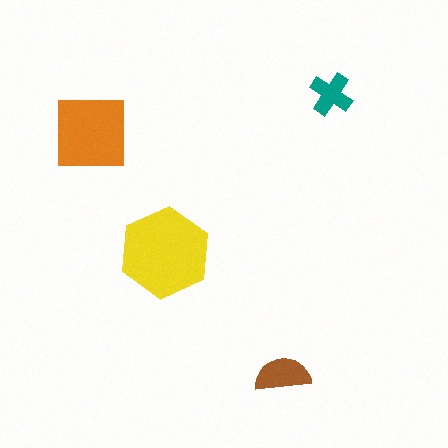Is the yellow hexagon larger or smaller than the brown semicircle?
Larger.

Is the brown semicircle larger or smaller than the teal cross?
Larger.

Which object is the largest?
The yellow hexagon.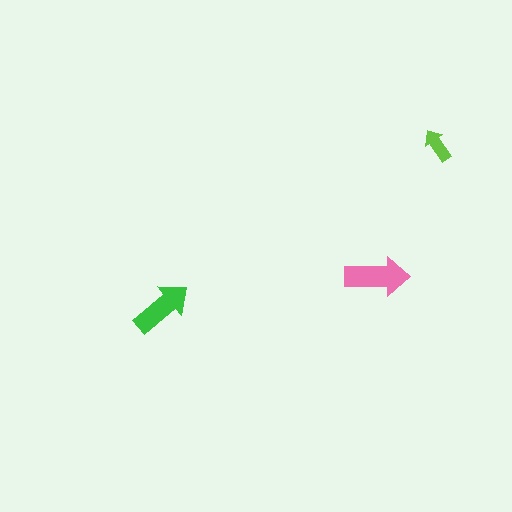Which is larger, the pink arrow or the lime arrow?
The pink one.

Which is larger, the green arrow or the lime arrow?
The green one.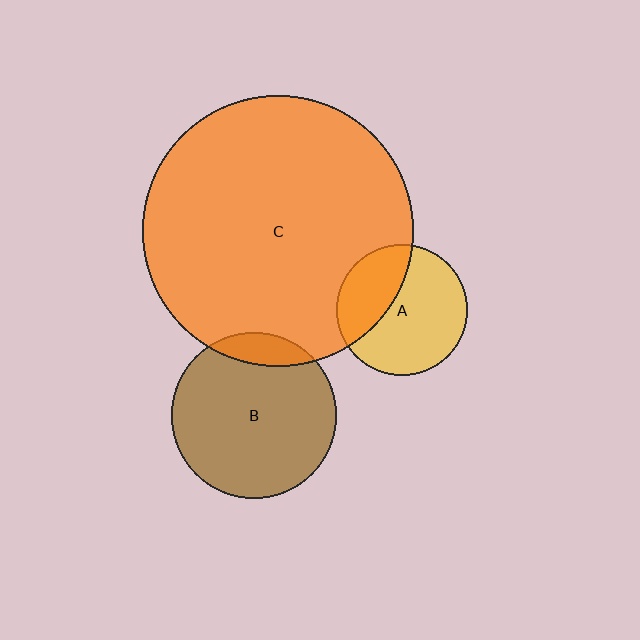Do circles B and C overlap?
Yes.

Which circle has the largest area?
Circle C (orange).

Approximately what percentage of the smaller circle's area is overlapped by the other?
Approximately 10%.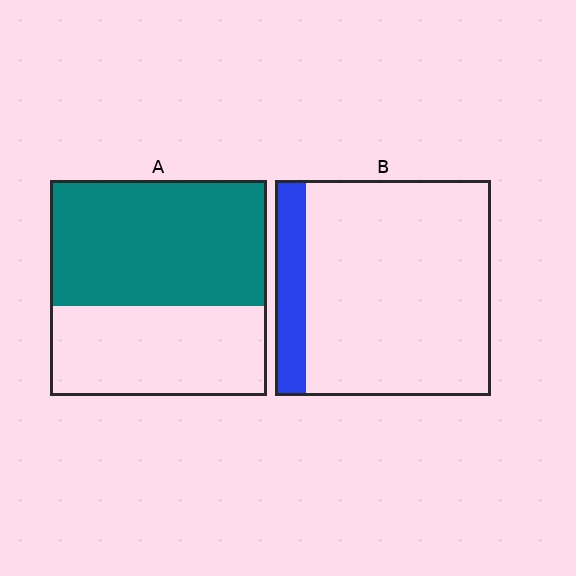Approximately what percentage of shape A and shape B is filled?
A is approximately 60% and B is approximately 15%.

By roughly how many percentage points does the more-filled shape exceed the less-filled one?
By roughly 45 percentage points (A over B).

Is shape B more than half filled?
No.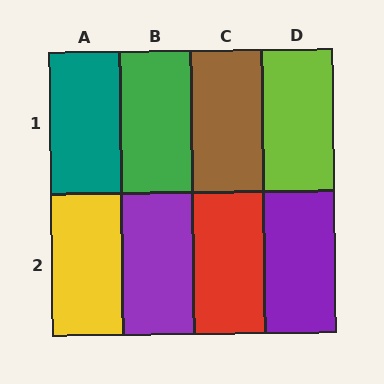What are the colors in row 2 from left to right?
Yellow, purple, red, purple.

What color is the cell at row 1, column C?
Brown.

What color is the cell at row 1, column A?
Teal.